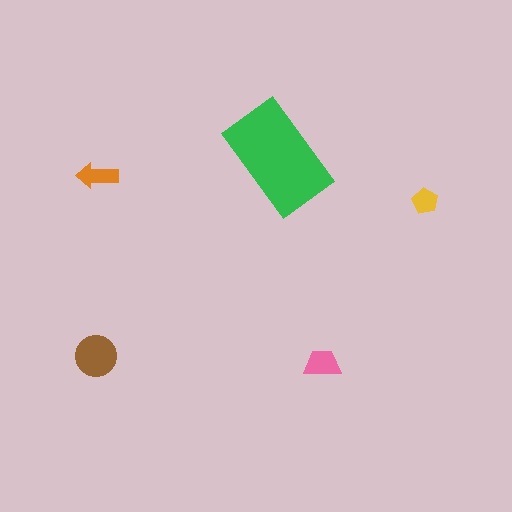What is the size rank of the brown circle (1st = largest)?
2nd.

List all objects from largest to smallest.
The green rectangle, the brown circle, the pink trapezoid, the orange arrow, the yellow pentagon.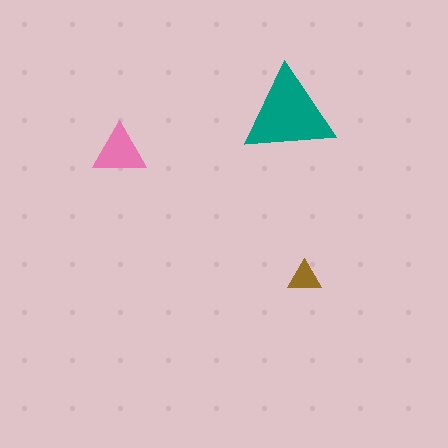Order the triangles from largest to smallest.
the teal one, the pink one, the brown one.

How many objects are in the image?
There are 3 objects in the image.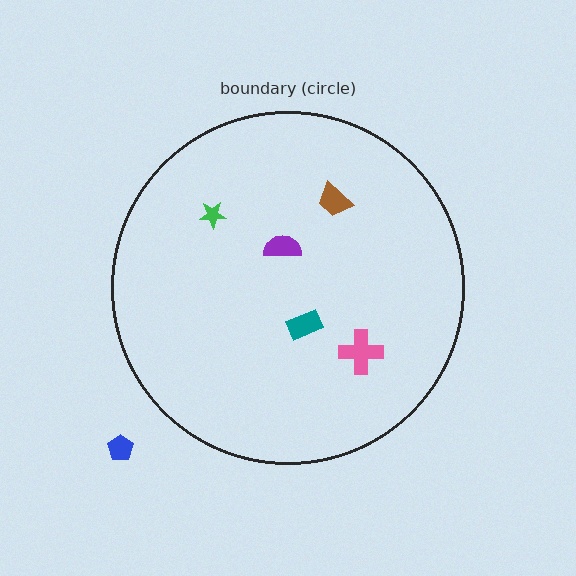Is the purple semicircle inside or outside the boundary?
Inside.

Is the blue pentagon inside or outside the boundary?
Outside.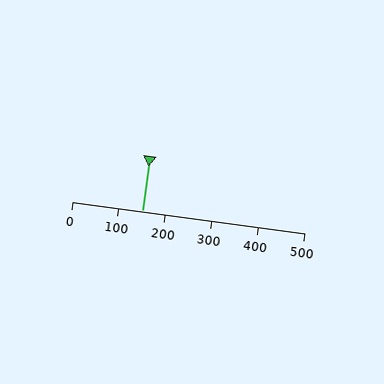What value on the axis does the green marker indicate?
The marker indicates approximately 150.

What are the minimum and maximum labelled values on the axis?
The axis runs from 0 to 500.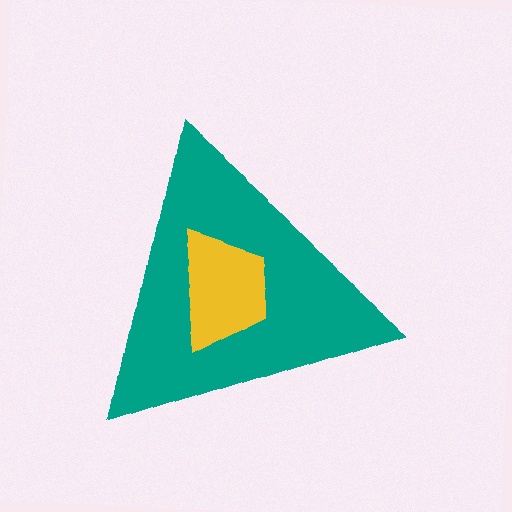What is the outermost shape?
The teal triangle.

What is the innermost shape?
The yellow trapezoid.